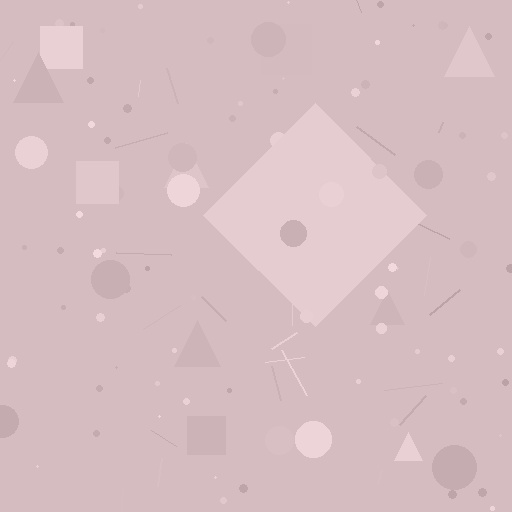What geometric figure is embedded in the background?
A diamond is embedded in the background.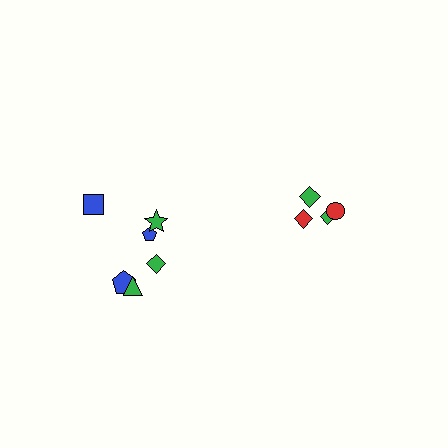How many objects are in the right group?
There are 4 objects.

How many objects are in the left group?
There are 6 objects.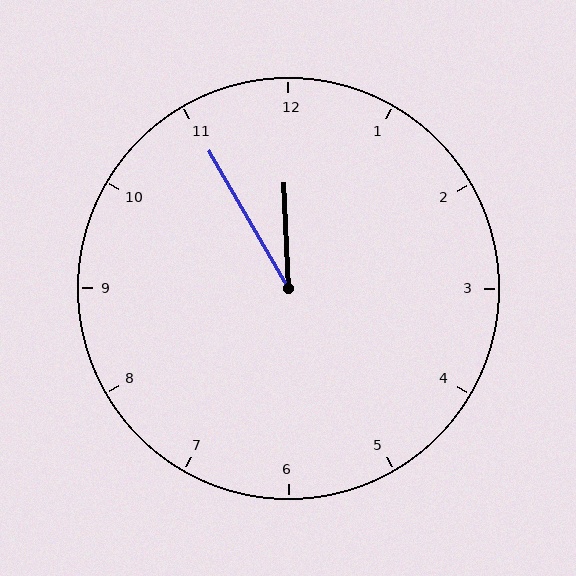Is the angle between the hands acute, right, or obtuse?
It is acute.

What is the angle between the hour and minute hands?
Approximately 28 degrees.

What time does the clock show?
11:55.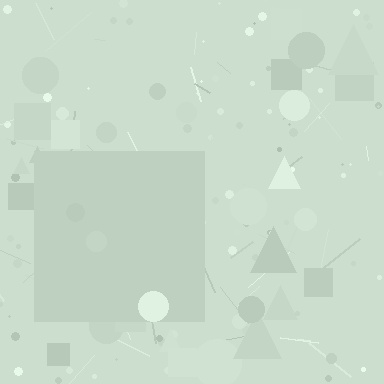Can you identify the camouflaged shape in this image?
The camouflaged shape is a square.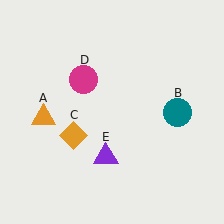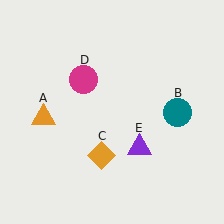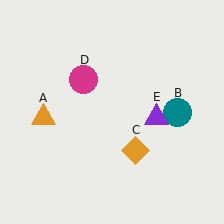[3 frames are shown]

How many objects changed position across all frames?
2 objects changed position: orange diamond (object C), purple triangle (object E).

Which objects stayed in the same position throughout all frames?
Orange triangle (object A) and teal circle (object B) and magenta circle (object D) remained stationary.